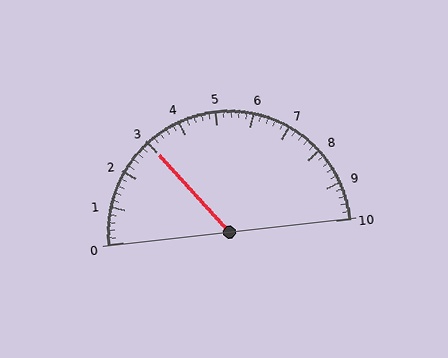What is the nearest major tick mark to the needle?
The nearest major tick mark is 3.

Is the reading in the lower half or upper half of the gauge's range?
The reading is in the lower half of the range (0 to 10).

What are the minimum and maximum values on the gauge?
The gauge ranges from 0 to 10.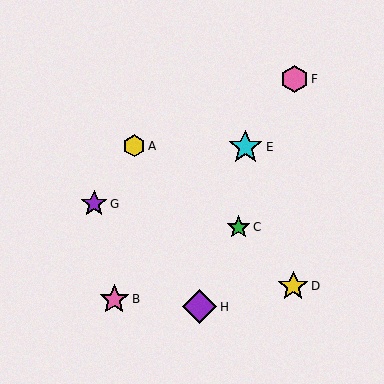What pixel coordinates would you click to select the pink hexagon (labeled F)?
Click at (294, 79) to select the pink hexagon F.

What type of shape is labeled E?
Shape E is a cyan star.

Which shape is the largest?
The cyan star (labeled E) is the largest.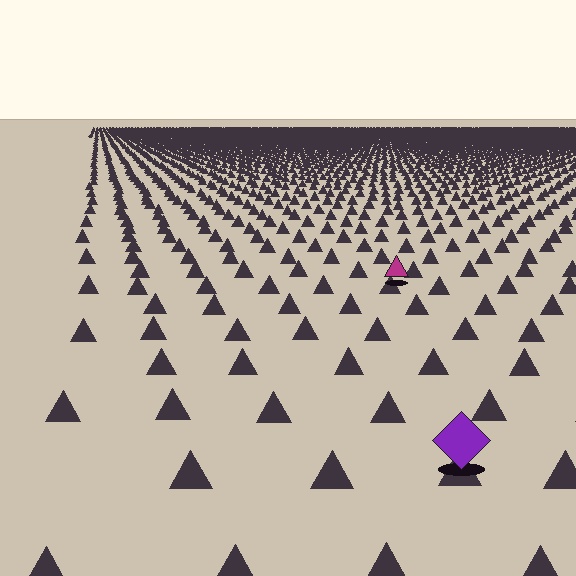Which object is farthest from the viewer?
The magenta triangle is farthest from the viewer. It appears smaller and the ground texture around it is denser.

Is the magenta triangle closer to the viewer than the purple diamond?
No. The purple diamond is closer — you can tell from the texture gradient: the ground texture is coarser near it.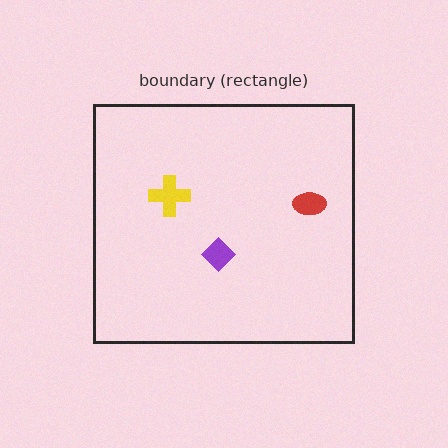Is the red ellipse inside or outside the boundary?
Inside.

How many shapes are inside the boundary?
3 inside, 0 outside.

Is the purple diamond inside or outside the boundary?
Inside.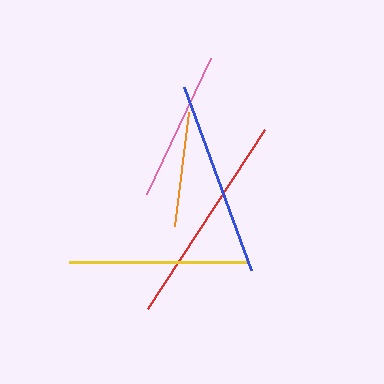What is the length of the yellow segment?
The yellow segment is approximately 179 pixels long.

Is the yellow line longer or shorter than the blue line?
The blue line is longer than the yellow line.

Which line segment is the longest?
The red line is the longest at approximately 214 pixels.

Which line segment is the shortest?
The orange line is the shortest at approximately 115 pixels.